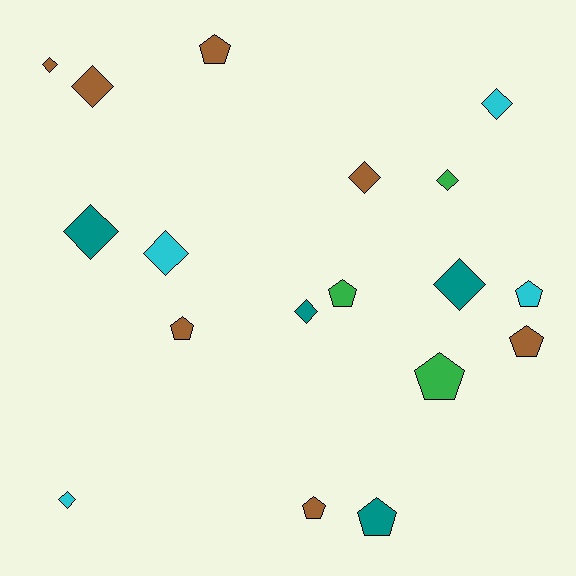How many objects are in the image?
There are 18 objects.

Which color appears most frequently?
Brown, with 7 objects.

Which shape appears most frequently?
Diamond, with 10 objects.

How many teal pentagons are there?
There is 1 teal pentagon.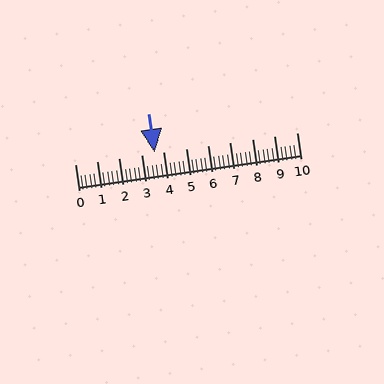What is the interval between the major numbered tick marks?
The major tick marks are spaced 1 units apart.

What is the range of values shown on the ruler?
The ruler shows values from 0 to 10.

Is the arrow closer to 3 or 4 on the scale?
The arrow is closer to 4.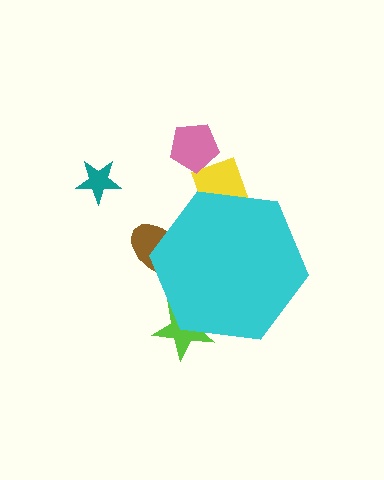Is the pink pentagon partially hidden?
No, the pink pentagon is fully visible.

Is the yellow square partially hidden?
Yes, the yellow square is partially hidden behind the cyan hexagon.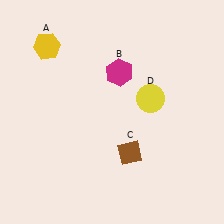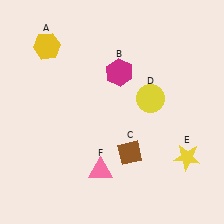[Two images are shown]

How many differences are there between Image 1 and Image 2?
There are 2 differences between the two images.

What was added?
A yellow star (E), a pink triangle (F) were added in Image 2.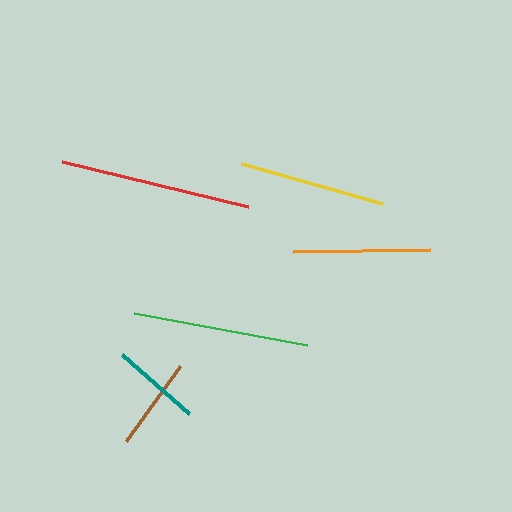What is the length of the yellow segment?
The yellow segment is approximately 147 pixels long.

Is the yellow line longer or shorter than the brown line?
The yellow line is longer than the brown line.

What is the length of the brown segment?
The brown segment is approximately 92 pixels long.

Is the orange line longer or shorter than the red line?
The red line is longer than the orange line.